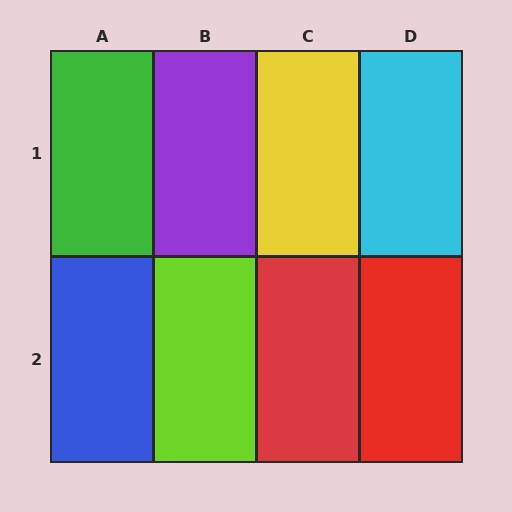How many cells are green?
1 cell is green.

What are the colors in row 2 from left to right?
Blue, lime, red, red.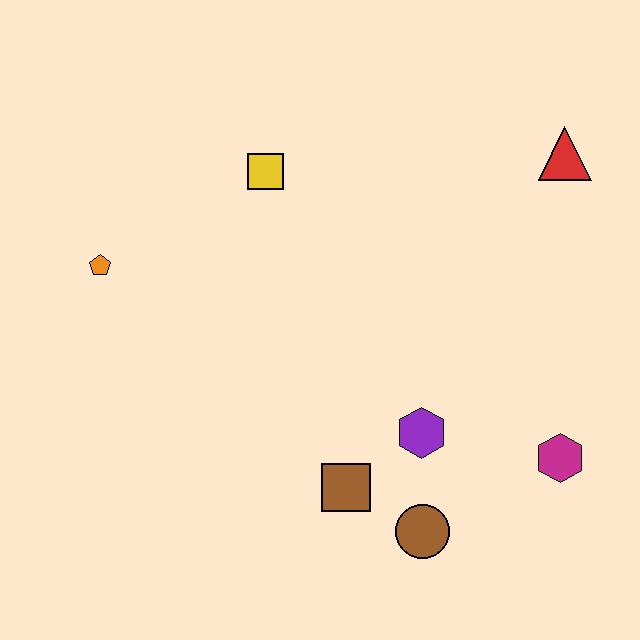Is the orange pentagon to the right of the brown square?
No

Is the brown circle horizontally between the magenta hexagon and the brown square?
Yes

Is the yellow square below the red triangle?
Yes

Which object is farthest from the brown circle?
The orange pentagon is farthest from the brown circle.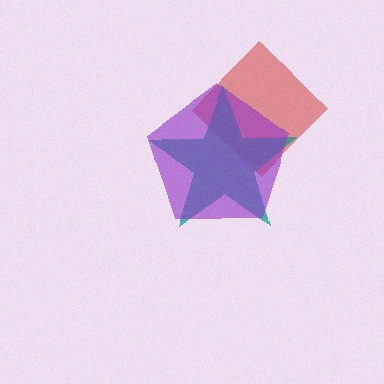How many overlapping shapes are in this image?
There are 3 overlapping shapes in the image.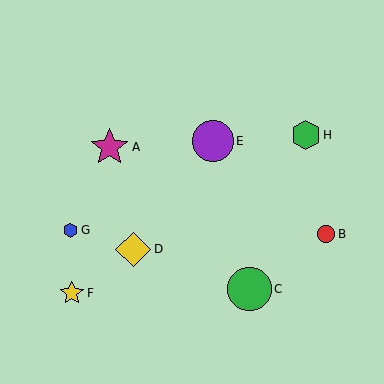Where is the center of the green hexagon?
The center of the green hexagon is at (306, 135).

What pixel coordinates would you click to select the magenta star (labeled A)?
Click at (110, 147) to select the magenta star A.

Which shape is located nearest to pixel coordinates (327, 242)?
The red circle (labeled B) at (326, 234) is nearest to that location.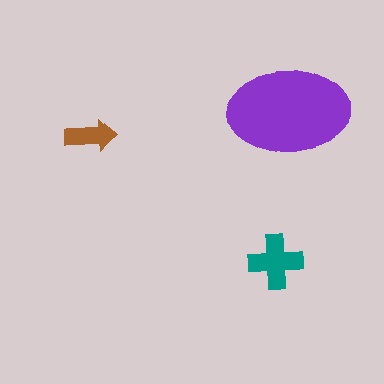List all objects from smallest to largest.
The brown arrow, the teal cross, the purple ellipse.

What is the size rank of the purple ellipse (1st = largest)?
1st.